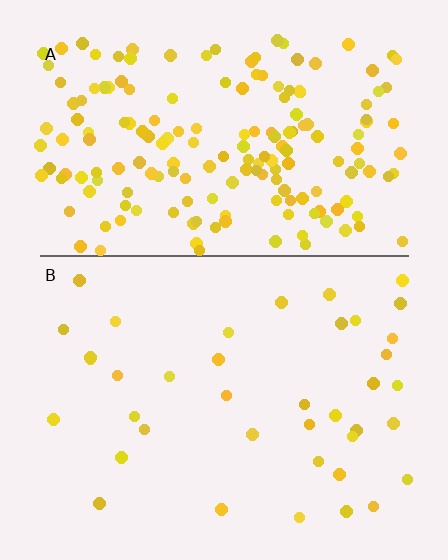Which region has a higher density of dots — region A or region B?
A (the top).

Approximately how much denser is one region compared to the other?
Approximately 4.6× — region A over region B.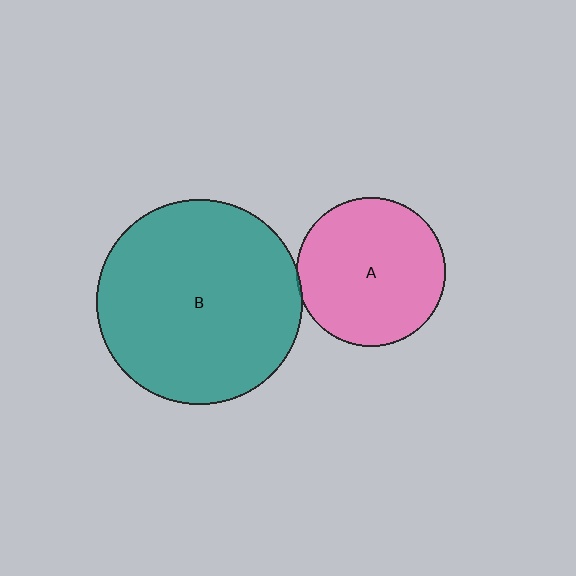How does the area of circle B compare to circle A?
Approximately 1.9 times.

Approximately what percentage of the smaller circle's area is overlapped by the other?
Approximately 5%.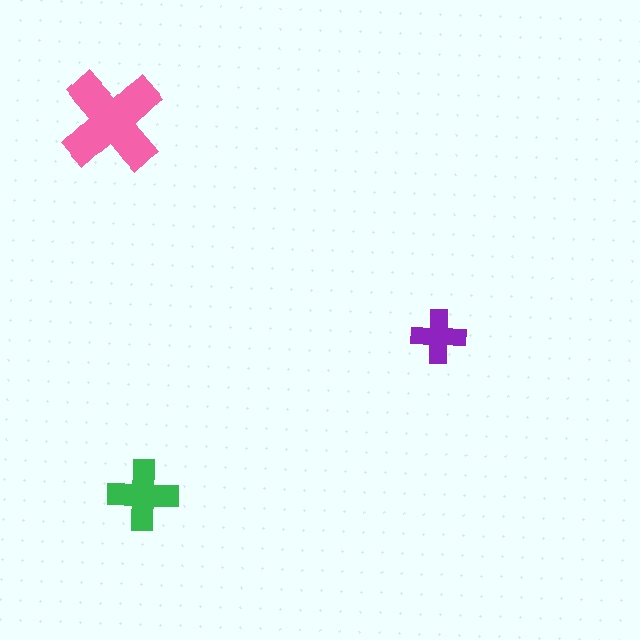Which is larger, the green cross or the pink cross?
The pink one.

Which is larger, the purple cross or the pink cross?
The pink one.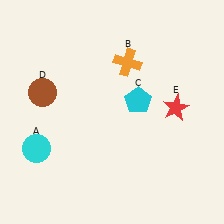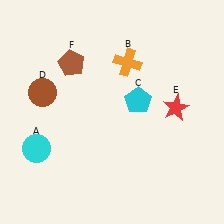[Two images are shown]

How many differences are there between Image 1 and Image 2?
There is 1 difference between the two images.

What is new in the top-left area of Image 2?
A brown pentagon (F) was added in the top-left area of Image 2.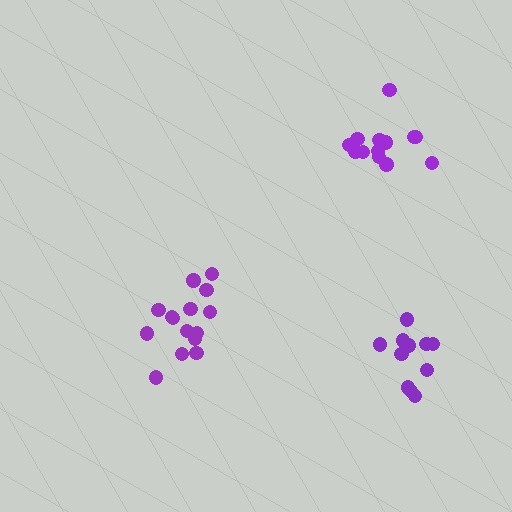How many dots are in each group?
Group 1: 15 dots, Group 2: 11 dots, Group 3: 13 dots (39 total).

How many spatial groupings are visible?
There are 3 spatial groupings.